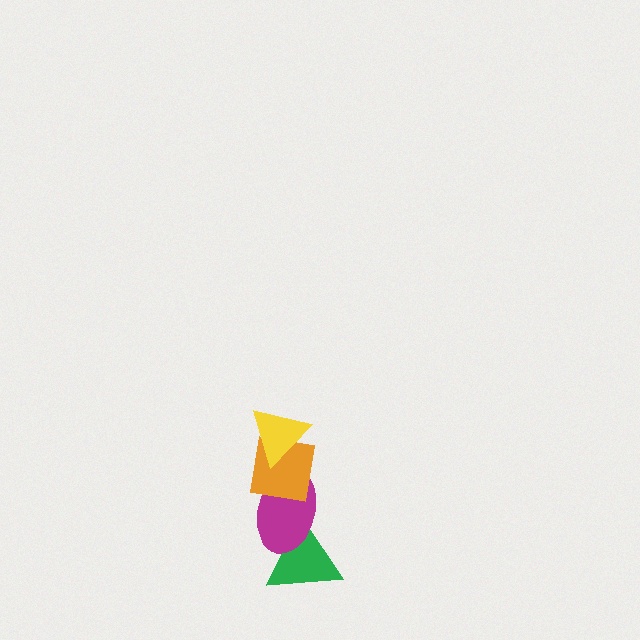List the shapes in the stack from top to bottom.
From top to bottom: the yellow triangle, the orange square, the magenta ellipse, the green triangle.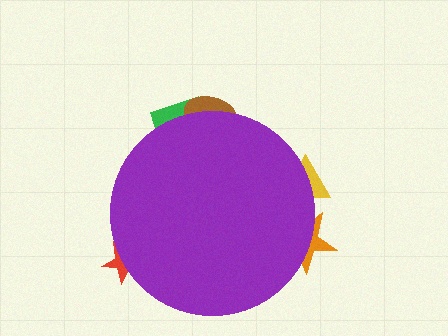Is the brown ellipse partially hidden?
Yes, the brown ellipse is partially hidden behind the purple circle.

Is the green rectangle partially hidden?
Yes, the green rectangle is partially hidden behind the purple circle.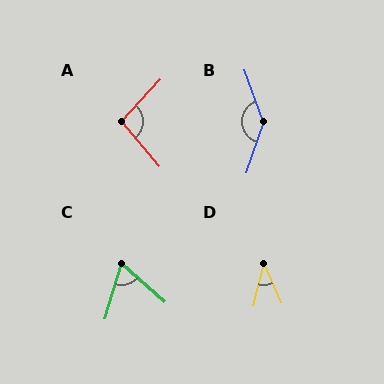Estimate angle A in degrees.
Approximately 97 degrees.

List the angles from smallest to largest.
D (38°), C (65°), A (97°), B (142°).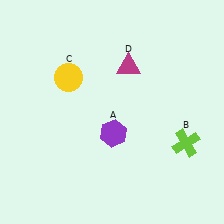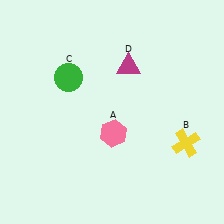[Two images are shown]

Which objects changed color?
A changed from purple to pink. B changed from lime to yellow. C changed from yellow to green.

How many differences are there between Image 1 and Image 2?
There are 3 differences between the two images.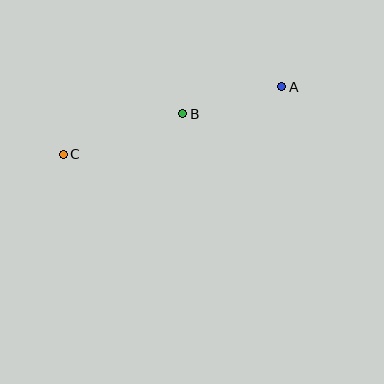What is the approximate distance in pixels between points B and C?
The distance between B and C is approximately 126 pixels.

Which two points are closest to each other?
Points A and B are closest to each other.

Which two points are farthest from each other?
Points A and C are farthest from each other.